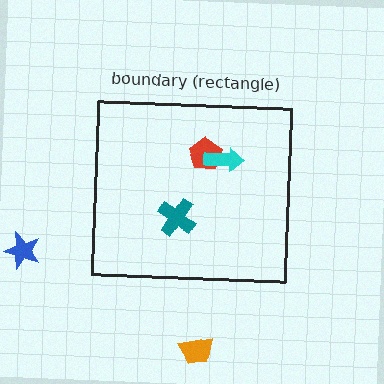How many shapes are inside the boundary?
3 inside, 2 outside.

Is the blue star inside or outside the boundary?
Outside.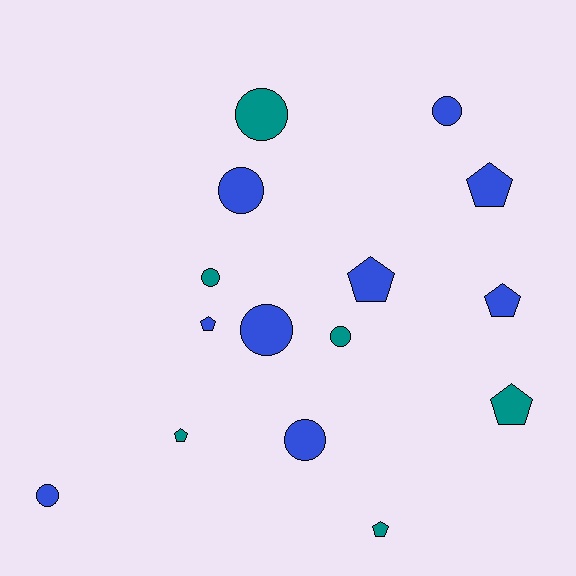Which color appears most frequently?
Blue, with 9 objects.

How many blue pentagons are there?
There are 4 blue pentagons.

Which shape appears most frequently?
Circle, with 8 objects.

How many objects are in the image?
There are 15 objects.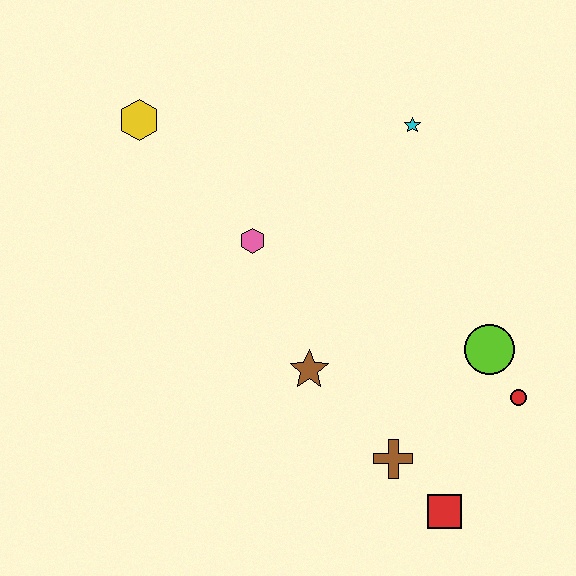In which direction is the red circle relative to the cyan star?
The red circle is below the cyan star.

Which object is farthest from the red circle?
The yellow hexagon is farthest from the red circle.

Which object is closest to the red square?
The brown cross is closest to the red square.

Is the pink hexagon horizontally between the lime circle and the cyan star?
No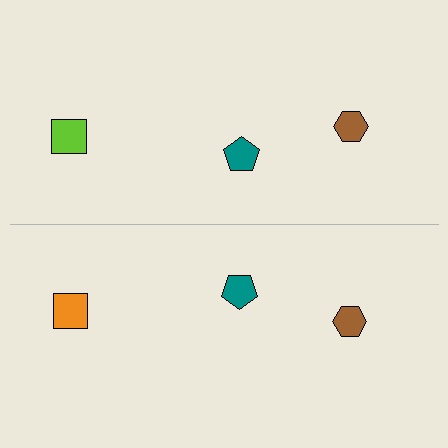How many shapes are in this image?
There are 6 shapes in this image.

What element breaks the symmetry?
The orange square on the bottom side breaks the symmetry — its mirror counterpart is lime.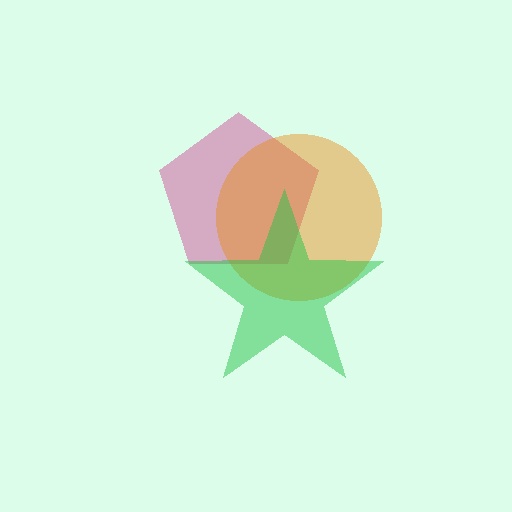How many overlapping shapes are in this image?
There are 3 overlapping shapes in the image.